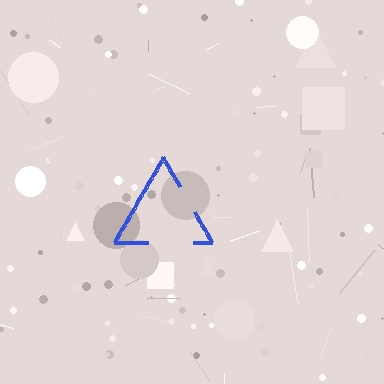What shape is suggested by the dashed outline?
The dashed outline suggests a triangle.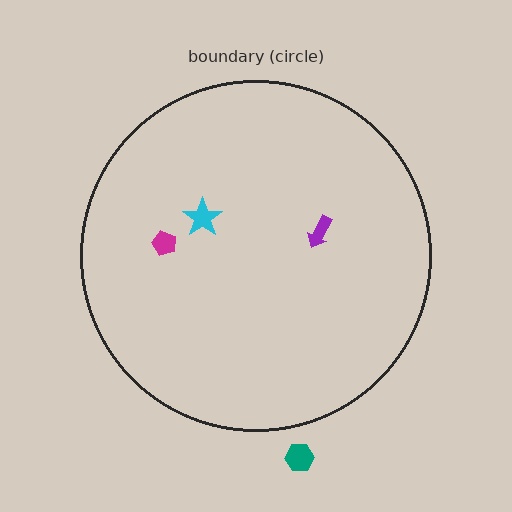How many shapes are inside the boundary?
3 inside, 1 outside.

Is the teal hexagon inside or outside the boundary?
Outside.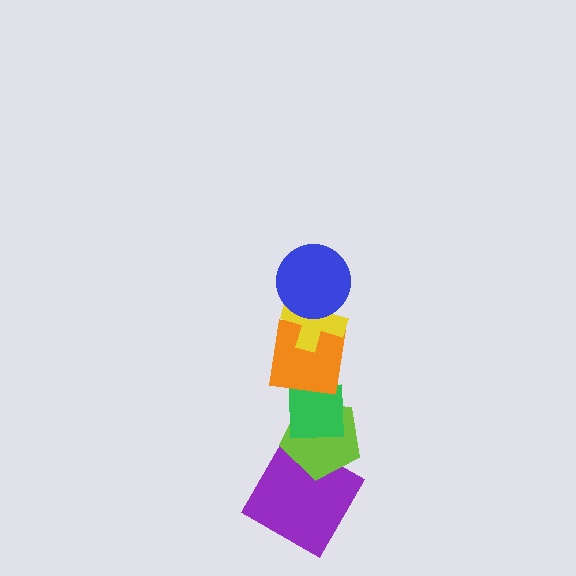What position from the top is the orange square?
The orange square is 3rd from the top.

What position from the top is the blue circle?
The blue circle is 1st from the top.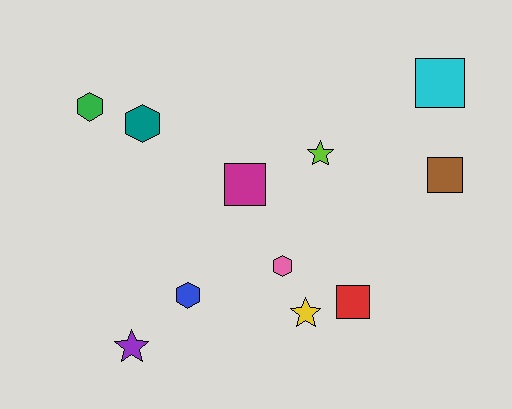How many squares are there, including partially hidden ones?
There are 4 squares.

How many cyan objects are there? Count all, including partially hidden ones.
There is 1 cyan object.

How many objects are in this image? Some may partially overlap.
There are 11 objects.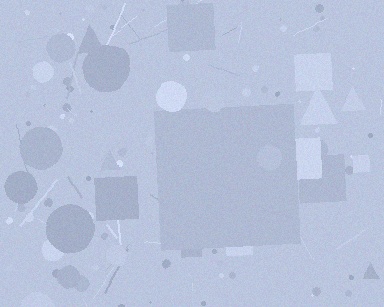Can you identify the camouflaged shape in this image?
The camouflaged shape is a square.